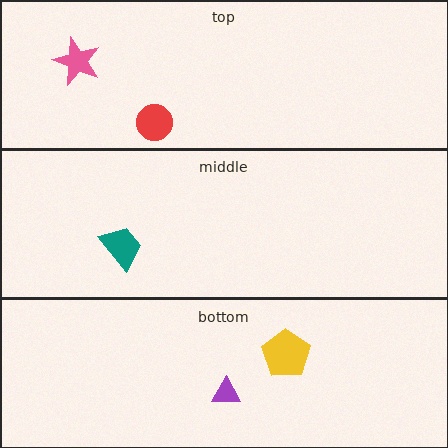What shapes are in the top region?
The pink star, the red circle.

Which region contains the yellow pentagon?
The bottom region.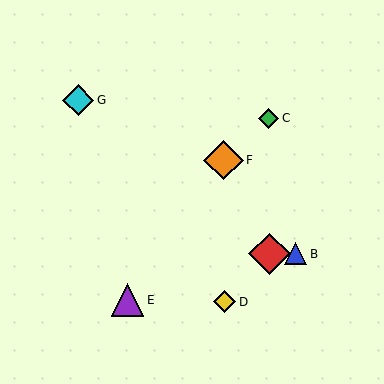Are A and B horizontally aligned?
Yes, both are at y≈254.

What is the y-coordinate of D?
Object D is at y≈302.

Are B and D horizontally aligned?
No, B is at y≈254 and D is at y≈302.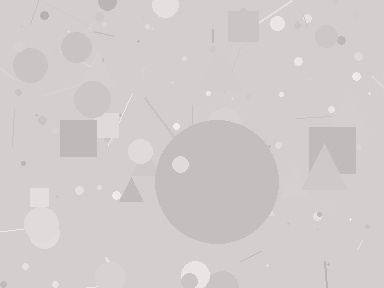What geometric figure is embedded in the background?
A circle is embedded in the background.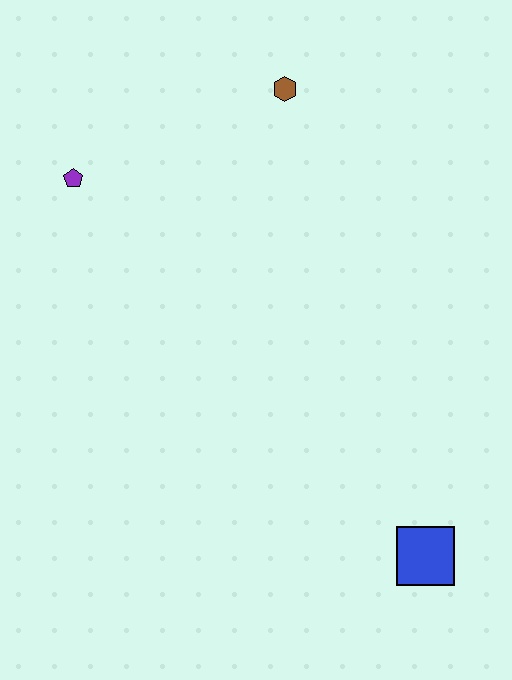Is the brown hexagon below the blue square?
No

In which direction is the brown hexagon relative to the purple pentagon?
The brown hexagon is to the right of the purple pentagon.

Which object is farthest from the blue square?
The purple pentagon is farthest from the blue square.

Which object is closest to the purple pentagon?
The brown hexagon is closest to the purple pentagon.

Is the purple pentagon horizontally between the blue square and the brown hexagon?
No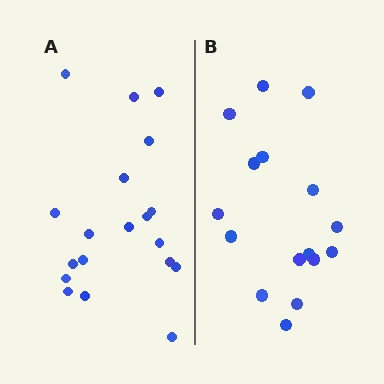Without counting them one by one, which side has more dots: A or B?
Region A (the left region) has more dots.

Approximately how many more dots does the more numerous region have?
Region A has just a few more — roughly 2 or 3 more dots than region B.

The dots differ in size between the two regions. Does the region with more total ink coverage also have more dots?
No. Region B has more total ink coverage because its dots are larger, but region A actually contains more individual dots. Total area can be misleading — the number of items is what matters here.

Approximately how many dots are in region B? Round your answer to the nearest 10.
About 20 dots. (The exact count is 16, which rounds to 20.)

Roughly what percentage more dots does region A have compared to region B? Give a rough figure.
About 20% more.